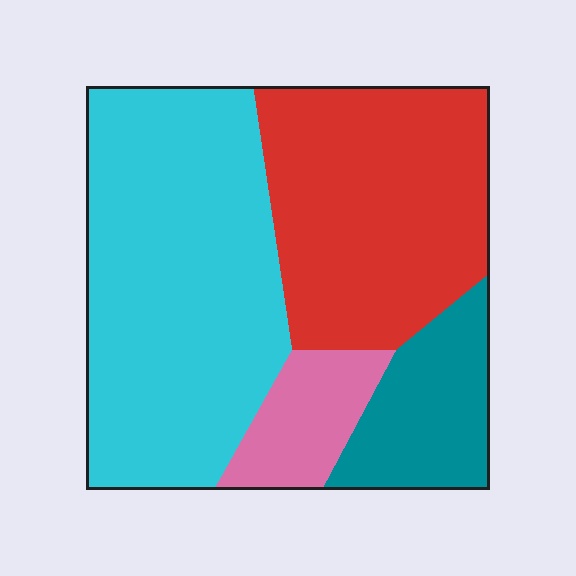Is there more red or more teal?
Red.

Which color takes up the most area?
Cyan, at roughly 45%.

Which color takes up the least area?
Pink, at roughly 10%.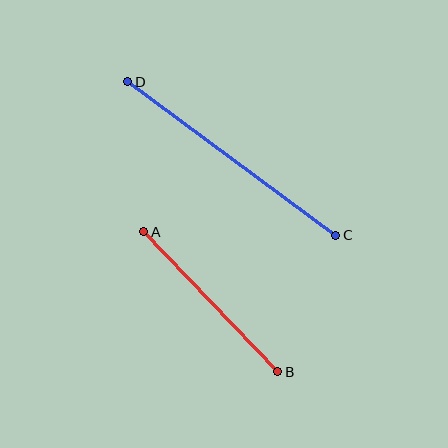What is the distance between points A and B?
The distance is approximately 194 pixels.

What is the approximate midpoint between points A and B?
The midpoint is at approximately (211, 302) pixels.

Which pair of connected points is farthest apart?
Points C and D are farthest apart.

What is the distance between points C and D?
The distance is approximately 259 pixels.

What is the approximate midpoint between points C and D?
The midpoint is at approximately (232, 158) pixels.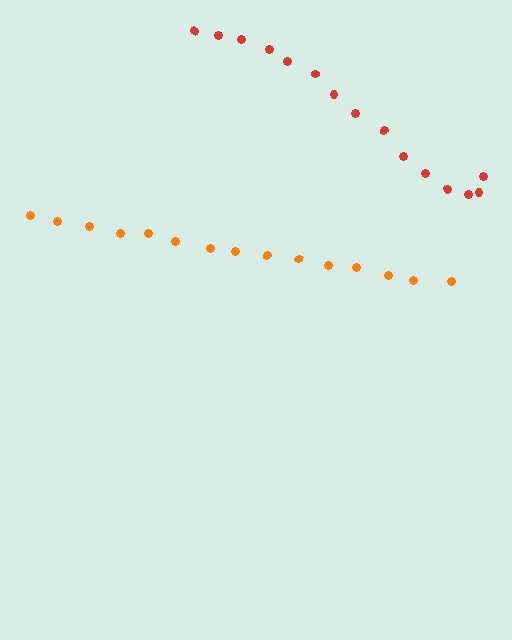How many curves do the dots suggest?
There are 2 distinct paths.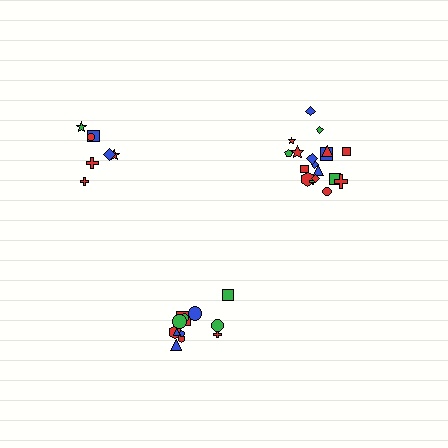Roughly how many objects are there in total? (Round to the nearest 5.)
Roughly 35 objects in total.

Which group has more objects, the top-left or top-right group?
The top-right group.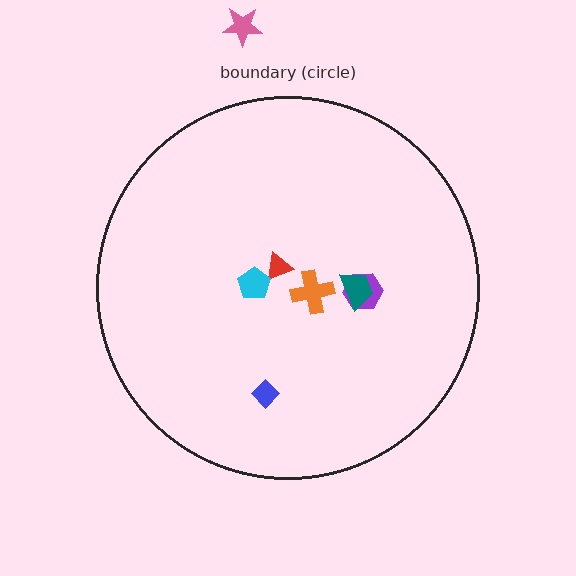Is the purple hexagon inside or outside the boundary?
Inside.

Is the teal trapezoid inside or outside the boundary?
Inside.